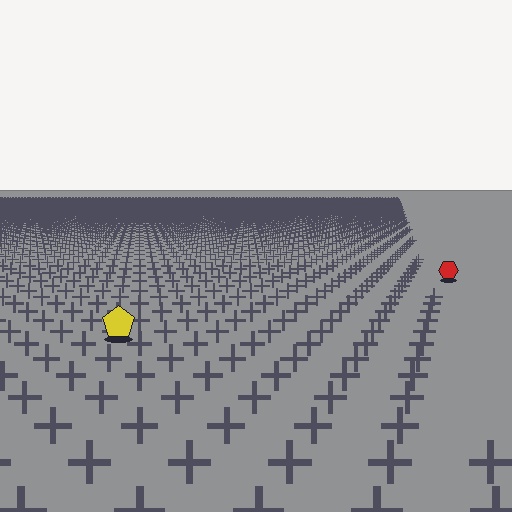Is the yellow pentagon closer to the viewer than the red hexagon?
Yes. The yellow pentagon is closer — you can tell from the texture gradient: the ground texture is coarser near it.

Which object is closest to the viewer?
The yellow pentagon is closest. The texture marks near it are larger and more spread out.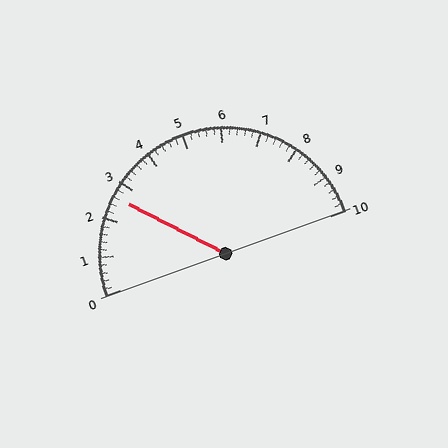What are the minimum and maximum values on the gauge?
The gauge ranges from 0 to 10.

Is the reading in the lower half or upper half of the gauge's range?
The reading is in the lower half of the range (0 to 10).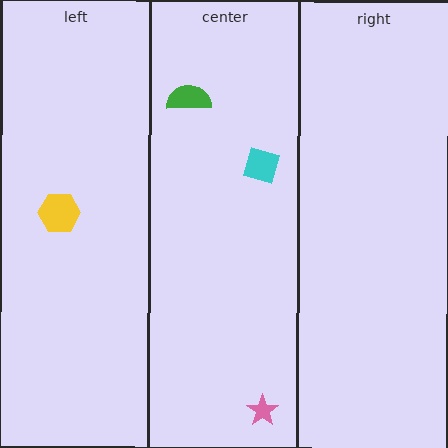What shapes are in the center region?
The cyan diamond, the pink star, the green semicircle.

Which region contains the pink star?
The center region.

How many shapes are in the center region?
3.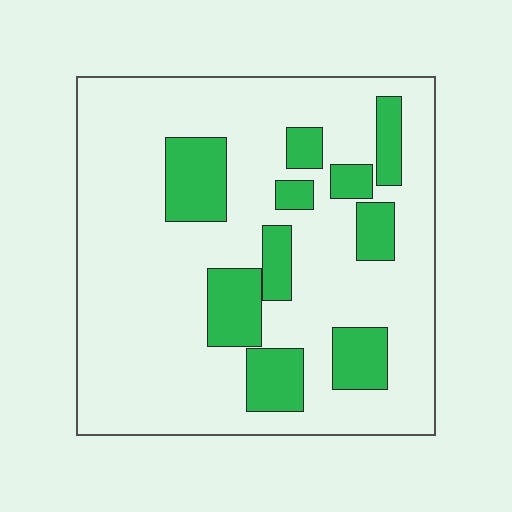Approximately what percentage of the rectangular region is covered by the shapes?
Approximately 20%.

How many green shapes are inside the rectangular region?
10.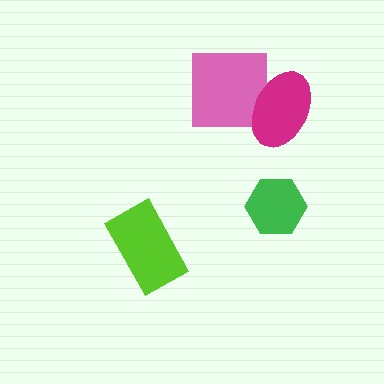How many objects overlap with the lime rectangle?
0 objects overlap with the lime rectangle.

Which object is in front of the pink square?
The magenta ellipse is in front of the pink square.